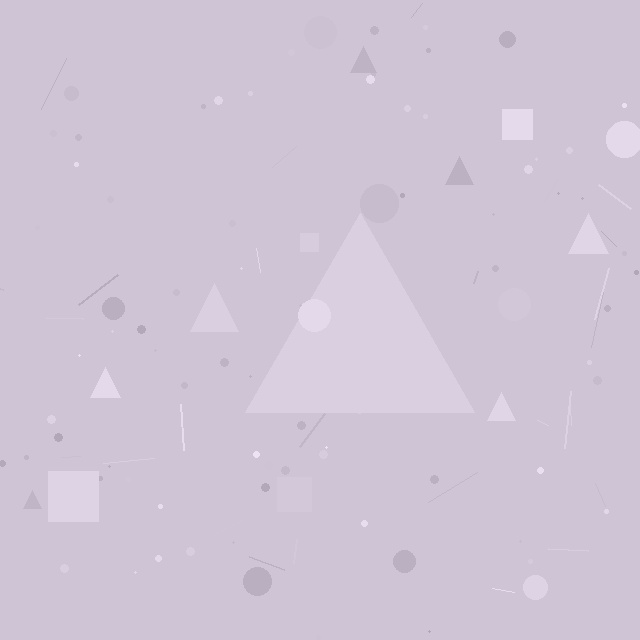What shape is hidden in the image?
A triangle is hidden in the image.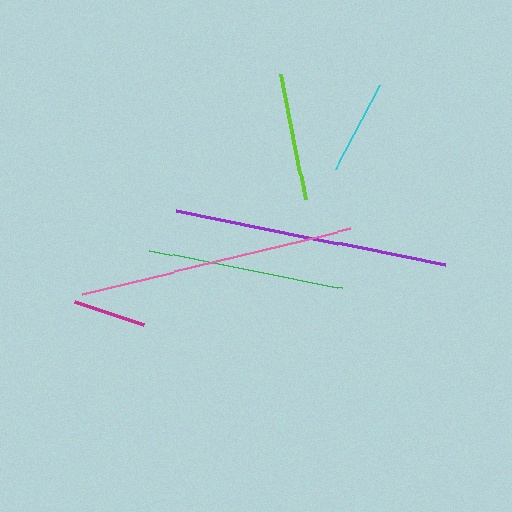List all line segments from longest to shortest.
From longest to shortest: pink, purple, green, lime, cyan, magenta.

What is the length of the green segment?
The green segment is approximately 197 pixels long.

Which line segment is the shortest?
The magenta line is the shortest at approximately 73 pixels.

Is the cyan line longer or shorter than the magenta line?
The cyan line is longer than the magenta line.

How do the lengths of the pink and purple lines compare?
The pink and purple lines are approximately the same length.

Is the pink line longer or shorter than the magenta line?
The pink line is longer than the magenta line.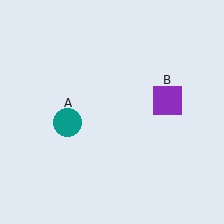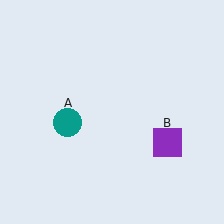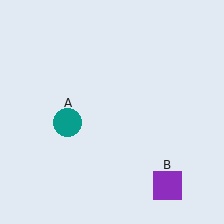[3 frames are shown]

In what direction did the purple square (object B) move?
The purple square (object B) moved down.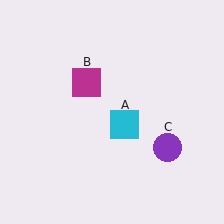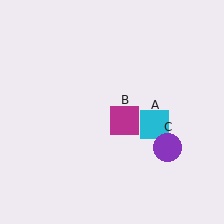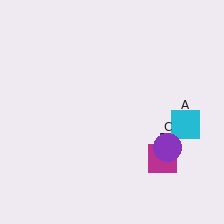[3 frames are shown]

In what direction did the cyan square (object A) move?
The cyan square (object A) moved right.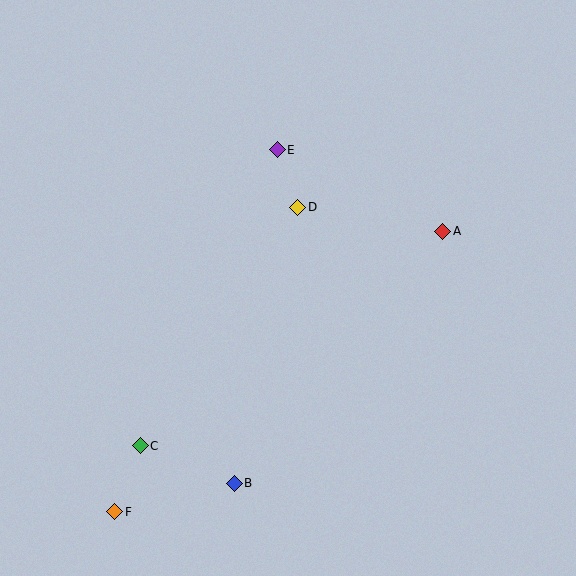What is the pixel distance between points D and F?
The distance between D and F is 355 pixels.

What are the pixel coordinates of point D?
Point D is at (298, 207).